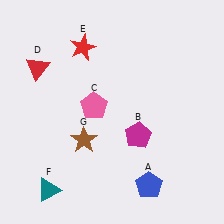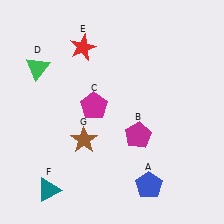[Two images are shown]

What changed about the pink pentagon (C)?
In Image 1, C is pink. In Image 2, it changed to magenta.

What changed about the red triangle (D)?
In Image 1, D is red. In Image 2, it changed to green.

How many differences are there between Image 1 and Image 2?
There are 2 differences between the two images.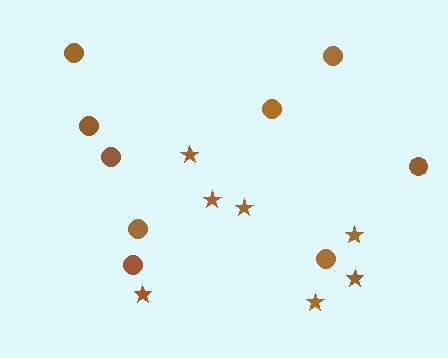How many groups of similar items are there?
There are 2 groups: one group of circles (9) and one group of stars (7).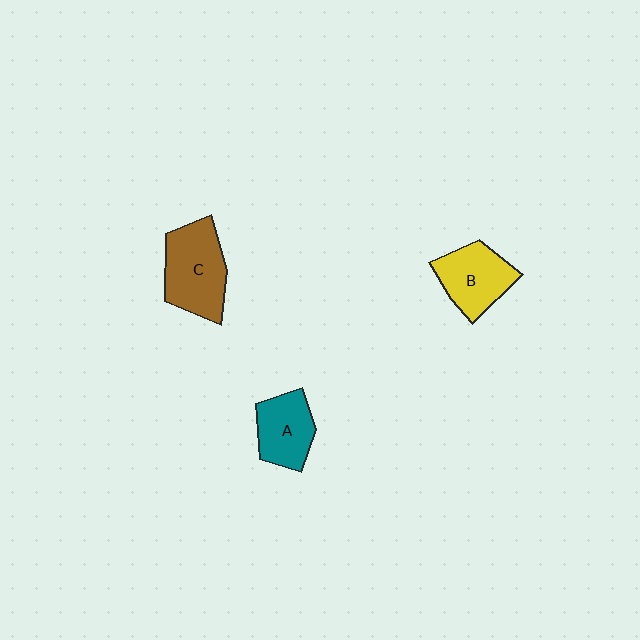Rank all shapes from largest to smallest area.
From largest to smallest: C (brown), B (yellow), A (teal).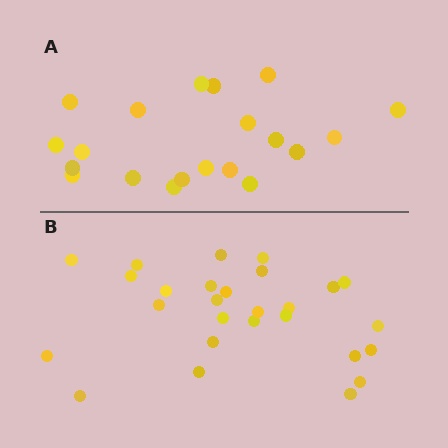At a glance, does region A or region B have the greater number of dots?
Region B (the bottom region) has more dots.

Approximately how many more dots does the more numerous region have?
Region B has roughly 8 or so more dots than region A.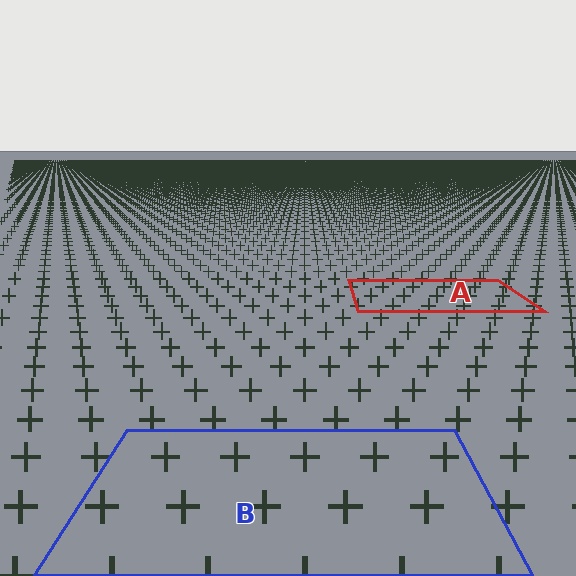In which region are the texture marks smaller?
The texture marks are smaller in region A, because it is farther away.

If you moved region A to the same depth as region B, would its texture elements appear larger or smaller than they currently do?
They would appear larger. At a closer depth, the same texture elements are projected at a bigger on-screen size.